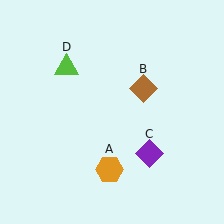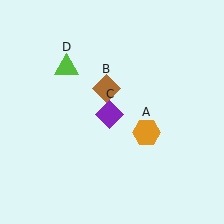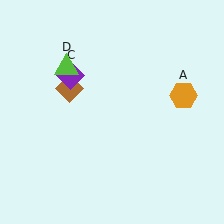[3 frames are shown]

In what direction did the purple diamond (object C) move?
The purple diamond (object C) moved up and to the left.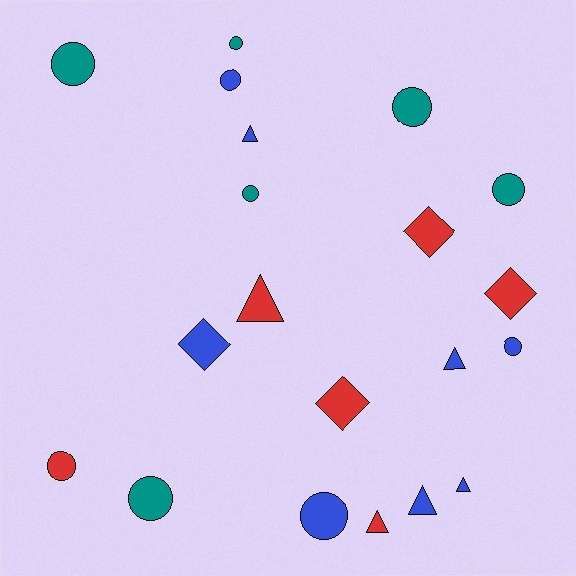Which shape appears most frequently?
Circle, with 10 objects.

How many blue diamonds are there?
There is 1 blue diamond.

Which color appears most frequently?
Blue, with 8 objects.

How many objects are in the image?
There are 20 objects.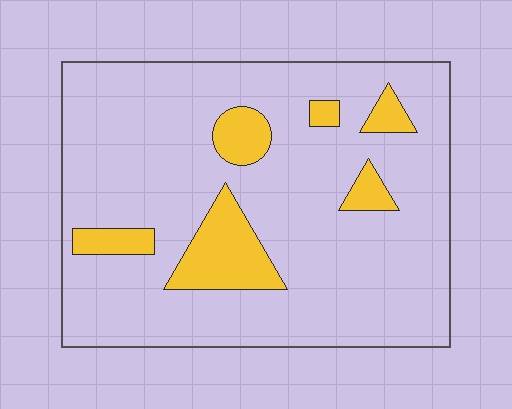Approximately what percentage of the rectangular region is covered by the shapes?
Approximately 15%.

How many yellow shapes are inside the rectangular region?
6.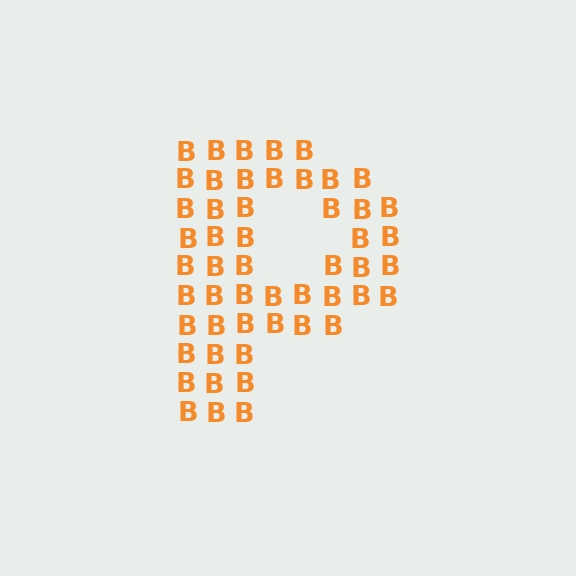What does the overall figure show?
The overall figure shows the letter P.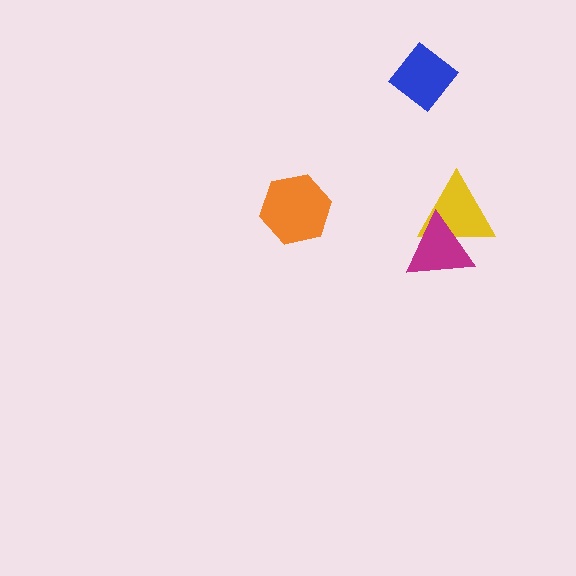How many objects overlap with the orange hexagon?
0 objects overlap with the orange hexagon.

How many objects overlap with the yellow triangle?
1 object overlaps with the yellow triangle.